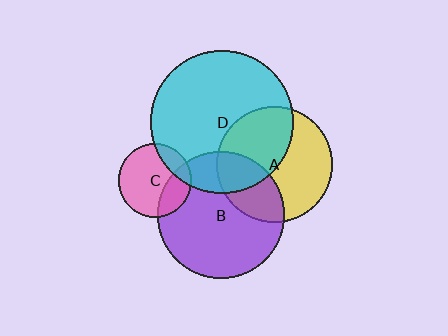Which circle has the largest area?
Circle D (cyan).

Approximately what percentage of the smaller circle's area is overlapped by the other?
Approximately 45%.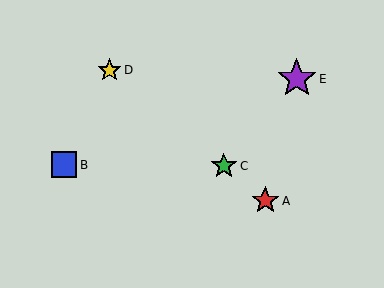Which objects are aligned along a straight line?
Objects A, C, D are aligned along a straight line.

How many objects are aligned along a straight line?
3 objects (A, C, D) are aligned along a straight line.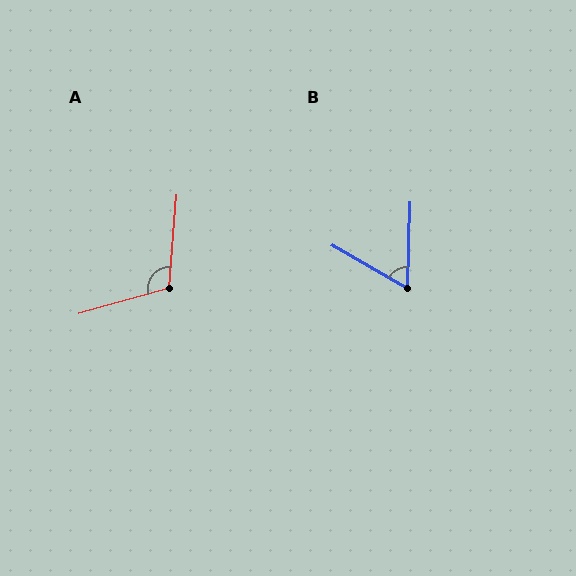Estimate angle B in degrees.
Approximately 62 degrees.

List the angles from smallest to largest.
B (62°), A (110°).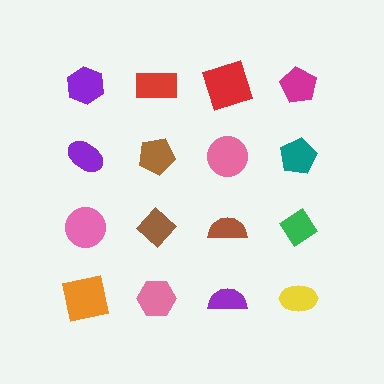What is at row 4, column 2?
A pink hexagon.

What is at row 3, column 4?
A green diamond.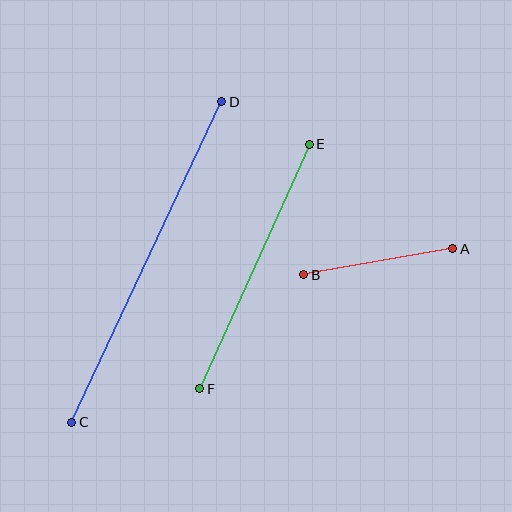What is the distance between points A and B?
The distance is approximately 151 pixels.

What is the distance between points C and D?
The distance is approximately 354 pixels.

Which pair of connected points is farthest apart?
Points C and D are farthest apart.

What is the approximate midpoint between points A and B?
The midpoint is at approximately (378, 262) pixels.